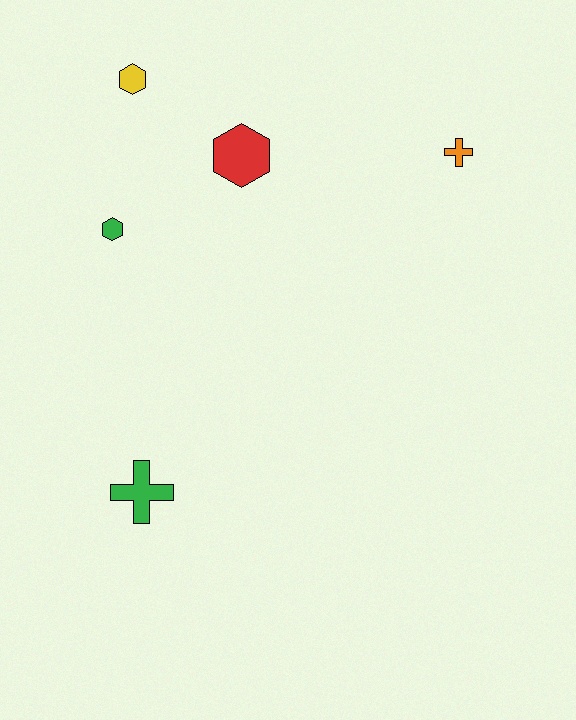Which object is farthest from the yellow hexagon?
The green cross is farthest from the yellow hexagon.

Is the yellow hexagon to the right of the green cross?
No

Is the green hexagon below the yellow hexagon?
Yes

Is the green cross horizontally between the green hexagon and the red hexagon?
Yes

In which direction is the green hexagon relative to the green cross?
The green hexagon is above the green cross.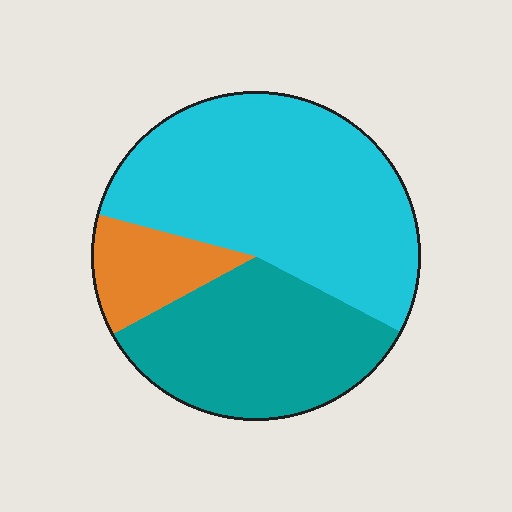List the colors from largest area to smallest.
From largest to smallest: cyan, teal, orange.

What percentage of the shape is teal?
Teal takes up between a third and a half of the shape.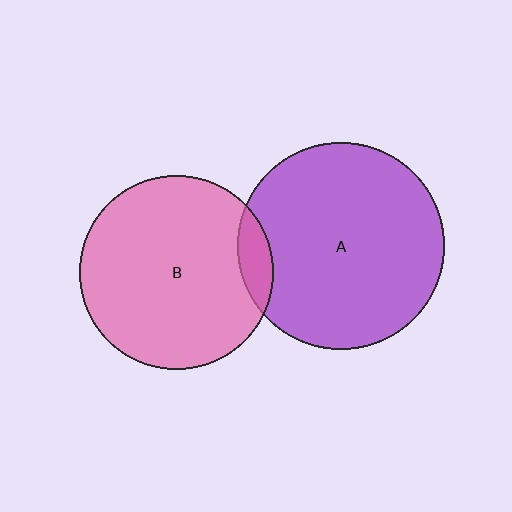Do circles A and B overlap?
Yes.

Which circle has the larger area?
Circle A (purple).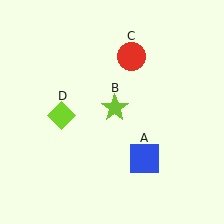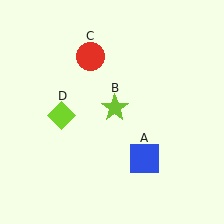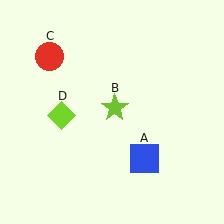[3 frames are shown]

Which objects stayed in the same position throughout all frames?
Blue square (object A) and lime star (object B) and lime diamond (object D) remained stationary.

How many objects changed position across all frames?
1 object changed position: red circle (object C).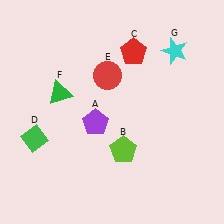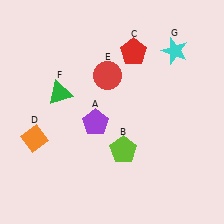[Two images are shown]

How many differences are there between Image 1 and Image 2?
There is 1 difference between the two images.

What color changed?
The diamond (D) changed from green in Image 1 to orange in Image 2.